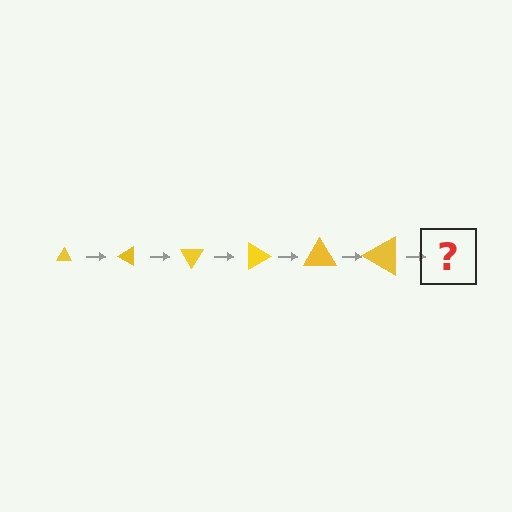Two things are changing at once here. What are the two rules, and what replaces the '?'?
The two rules are that the triangle grows larger each step and it rotates 30 degrees each step. The '?' should be a triangle, larger than the previous one and rotated 180 degrees from the start.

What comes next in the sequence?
The next element should be a triangle, larger than the previous one and rotated 180 degrees from the start.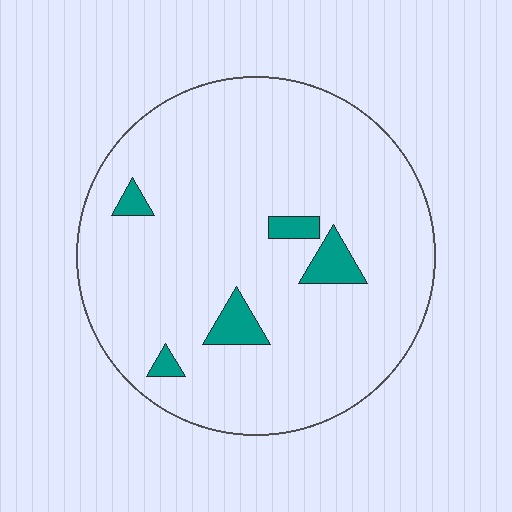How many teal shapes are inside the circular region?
5.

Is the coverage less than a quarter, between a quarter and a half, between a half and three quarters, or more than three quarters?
Less than a quarter.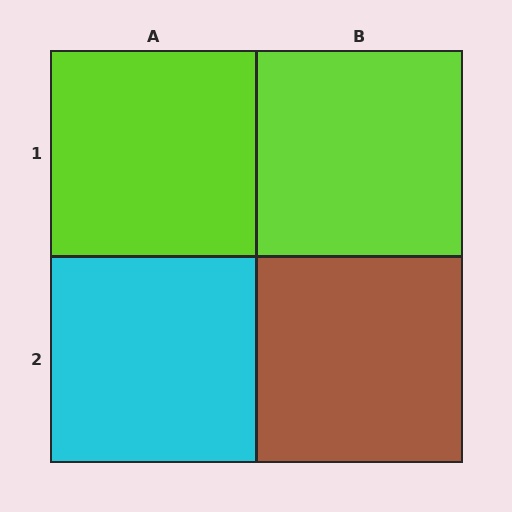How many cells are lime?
2 cells are lime.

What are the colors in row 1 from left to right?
Lime, lime.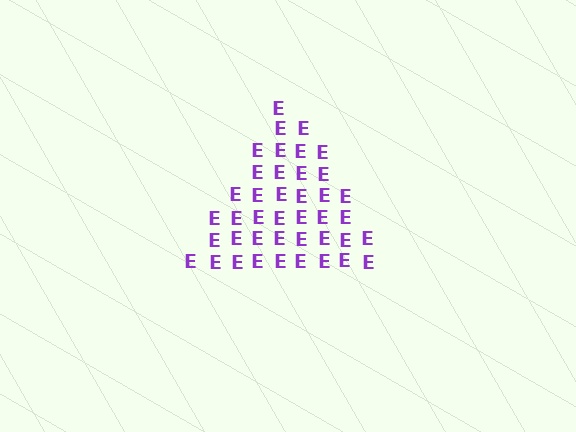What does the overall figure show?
The overall figure shows a triangle.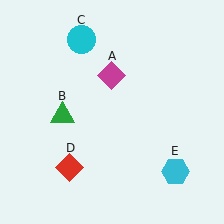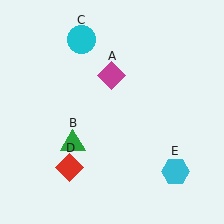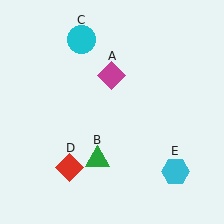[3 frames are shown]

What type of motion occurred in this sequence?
The green triangle (object B) rotated counterclockwise around the center of the scene.